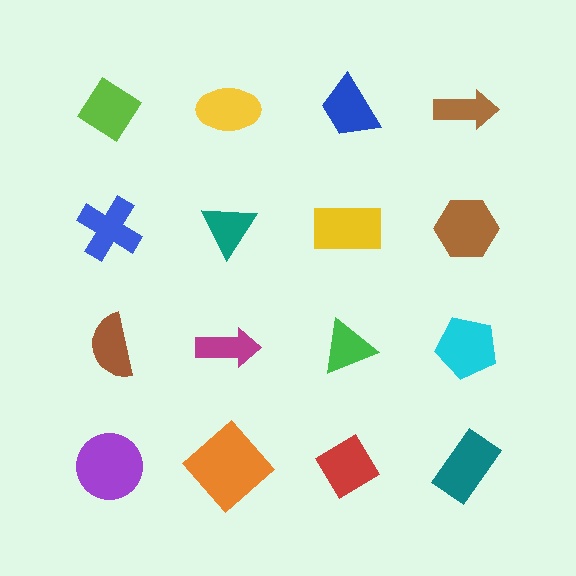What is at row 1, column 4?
A brown arrow.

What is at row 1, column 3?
A blue trapezoid.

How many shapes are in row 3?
4 shapes.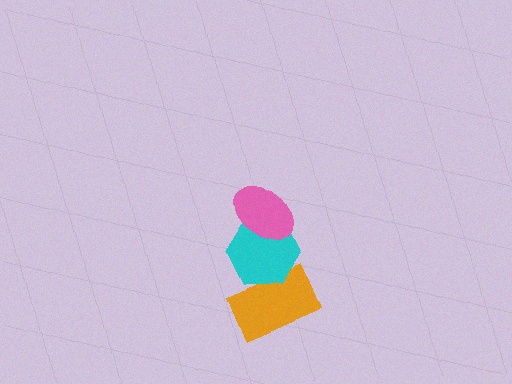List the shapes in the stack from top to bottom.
From top to bottom: the pink ellipse, the cyan hexagon, the orange rectangle.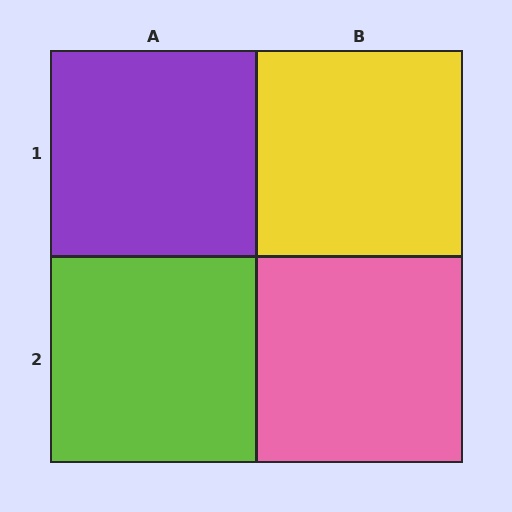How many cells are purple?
1 cell is purple.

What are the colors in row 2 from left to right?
Lime, pink.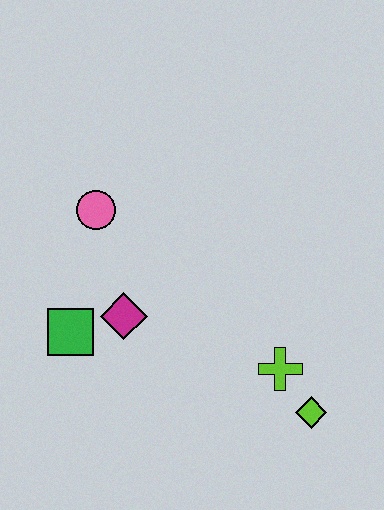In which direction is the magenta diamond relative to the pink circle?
The magenta diamond is below the pink circle.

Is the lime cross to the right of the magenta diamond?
Yes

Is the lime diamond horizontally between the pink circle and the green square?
No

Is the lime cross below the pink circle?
Yes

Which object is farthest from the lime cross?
The pink circle is farthest from the lime cross.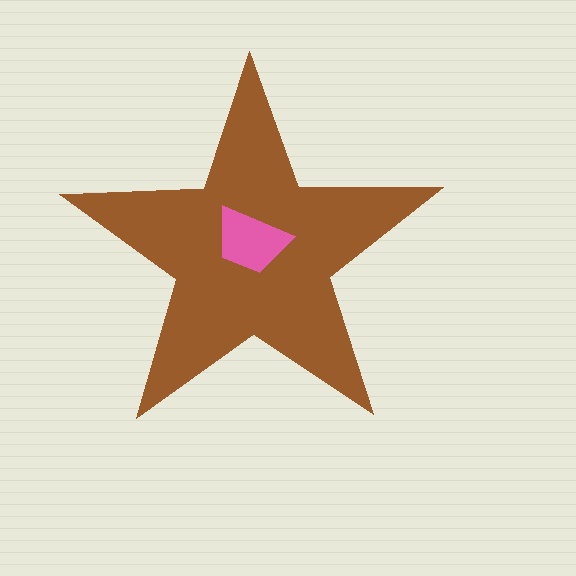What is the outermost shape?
The brown star.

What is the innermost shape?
The pink trapezoid.